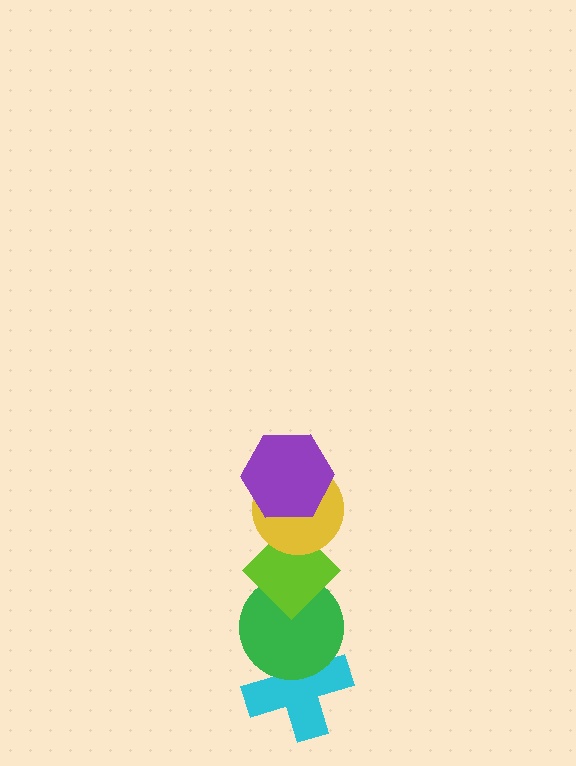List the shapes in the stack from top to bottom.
From top to bottom: the purple hexagon, the yellow circle, the lime diamond, the green circle, the cyan cross.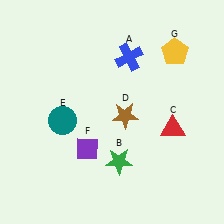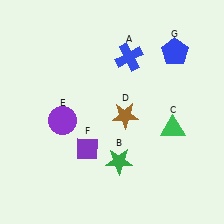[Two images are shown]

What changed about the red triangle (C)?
In Image 1, C is red. In Image 2, it changed to green.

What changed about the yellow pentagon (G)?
In Image 1, G is yellow. In Image 2, it changed to blue.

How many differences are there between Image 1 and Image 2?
There are 3 differences between the two images.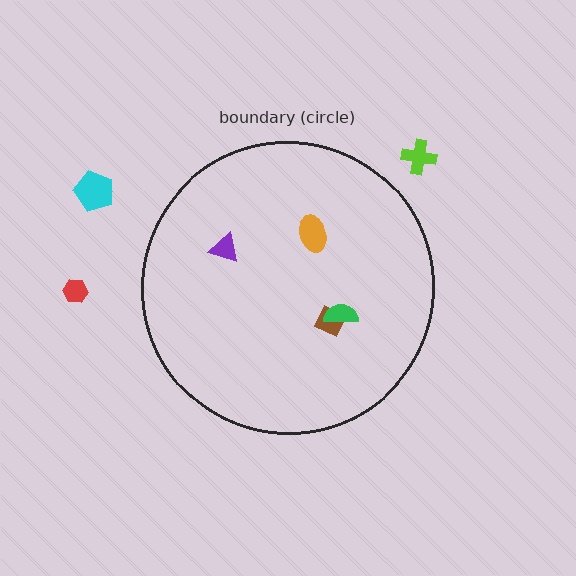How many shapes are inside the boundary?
4 inside, 3 outside.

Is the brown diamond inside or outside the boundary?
Inside.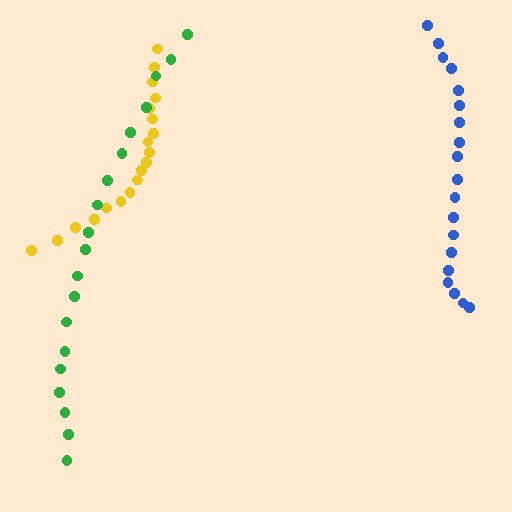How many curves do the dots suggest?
There are 3 distinct paths.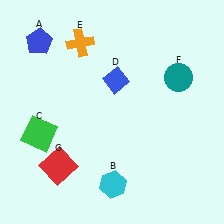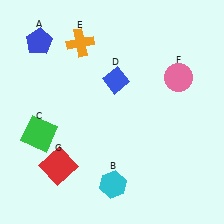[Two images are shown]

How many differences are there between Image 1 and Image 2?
There is 1 difference between the two images.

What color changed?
The circle (F) changed from teal in Image 1 to pink in Image 2.